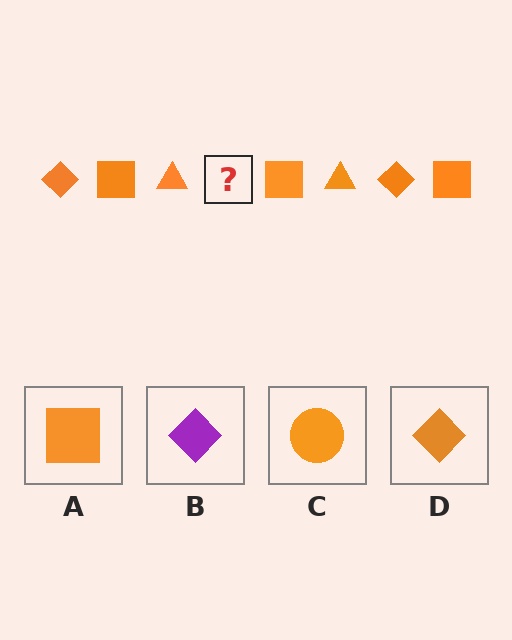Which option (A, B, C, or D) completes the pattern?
D.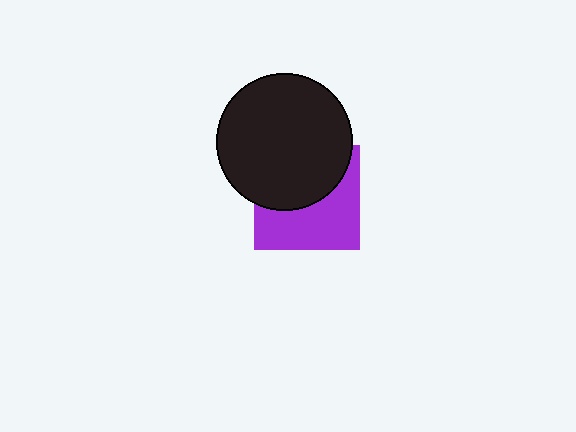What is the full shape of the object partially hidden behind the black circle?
The partially hidden object is a purple square.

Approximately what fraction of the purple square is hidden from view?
Roughly 49% of the purple square is hidden behind the black circle.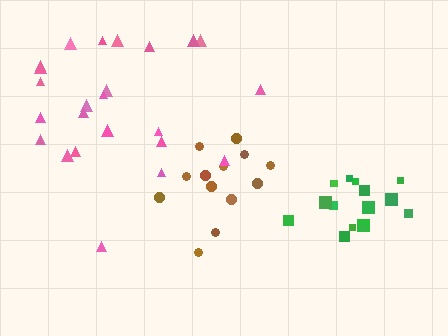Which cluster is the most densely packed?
Green.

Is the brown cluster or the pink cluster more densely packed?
Brown.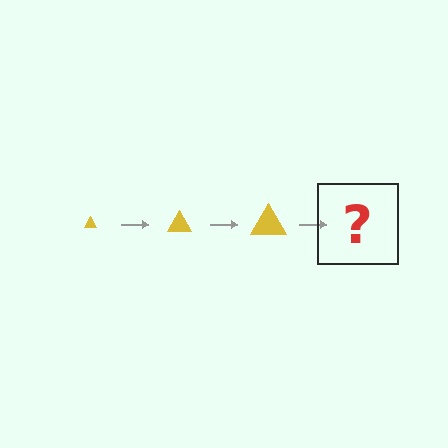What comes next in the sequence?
The next element should be a yellow triangle, larger than the previous one.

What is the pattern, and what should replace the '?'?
The pattern is that the triangle gets progressively larger each step. The '?' should be a yellow triangle, larger than the previous one.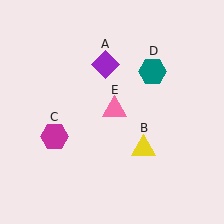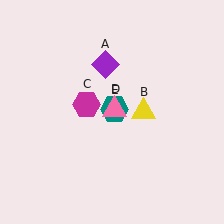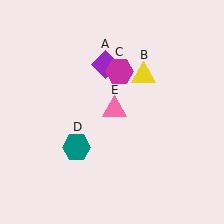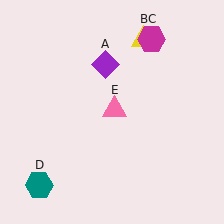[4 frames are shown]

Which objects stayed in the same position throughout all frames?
Purple diamond (object A) and pink triangle (object E) remained stationary.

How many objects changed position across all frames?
3 objects changed position: yellow triangle (object B), magenta hexagon (object C), teal hexagon (object D).